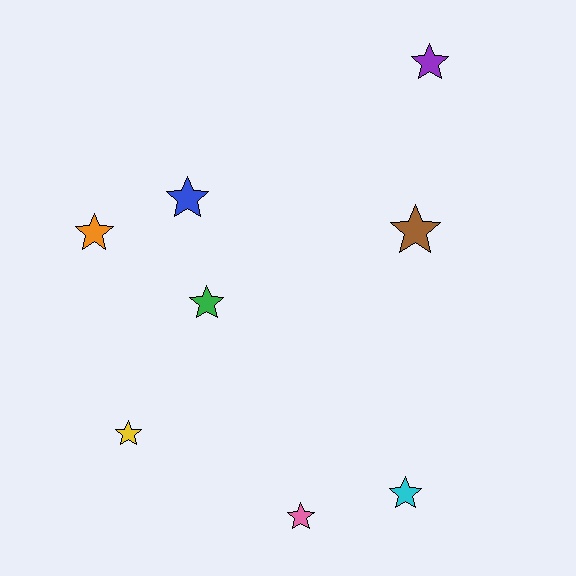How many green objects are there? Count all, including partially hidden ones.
There is 1 green object.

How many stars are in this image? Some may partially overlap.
There are 8 stars.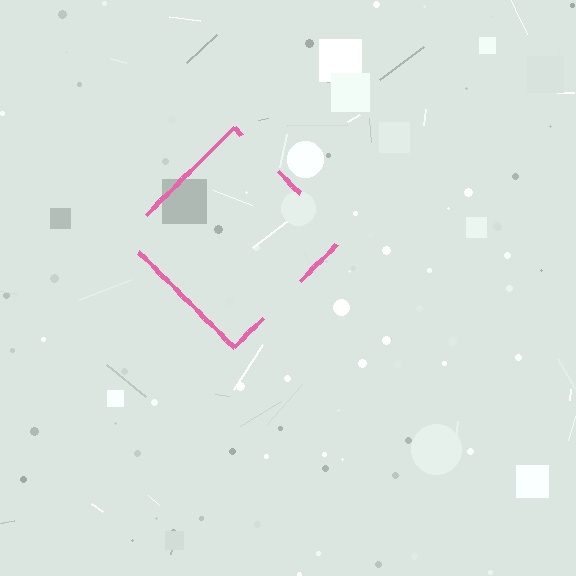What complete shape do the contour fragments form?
The contour fragments form a diamond.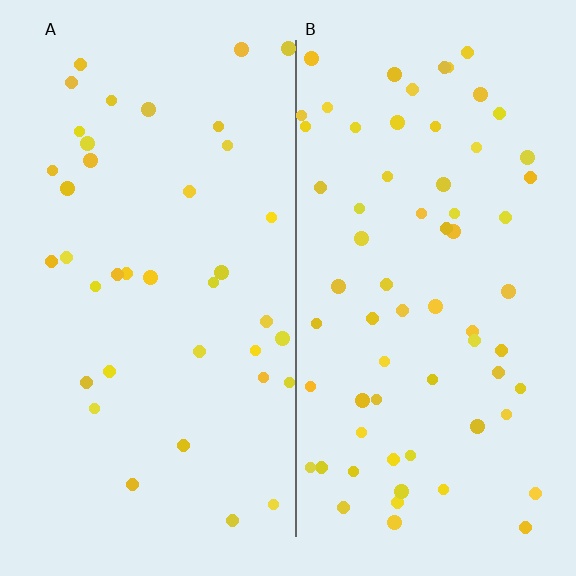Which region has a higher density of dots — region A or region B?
B (the right).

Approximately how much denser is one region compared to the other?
Approximately 1.7× — region B over region A.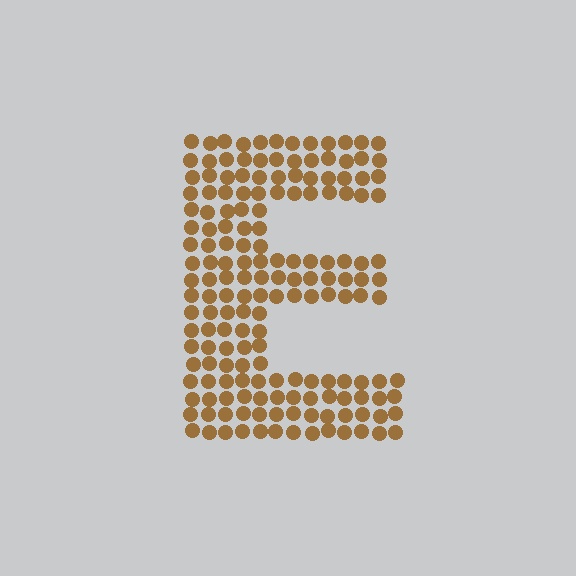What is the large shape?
The large shape is the letter E.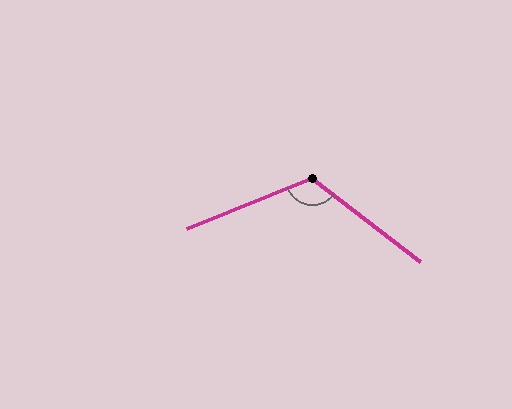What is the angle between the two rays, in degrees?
Approximately 121 degrees.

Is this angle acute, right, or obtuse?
It is obtuse.